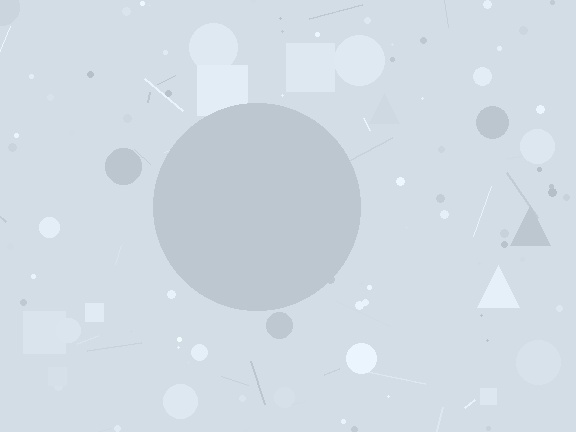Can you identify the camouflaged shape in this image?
The camouflaged shape is a circle.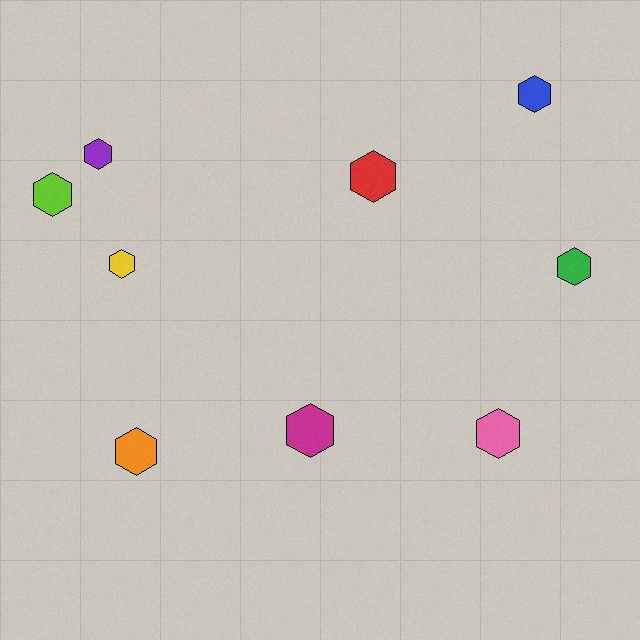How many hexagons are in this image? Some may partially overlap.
There are 9 hexagons.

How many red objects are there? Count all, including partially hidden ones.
There is 1 red object.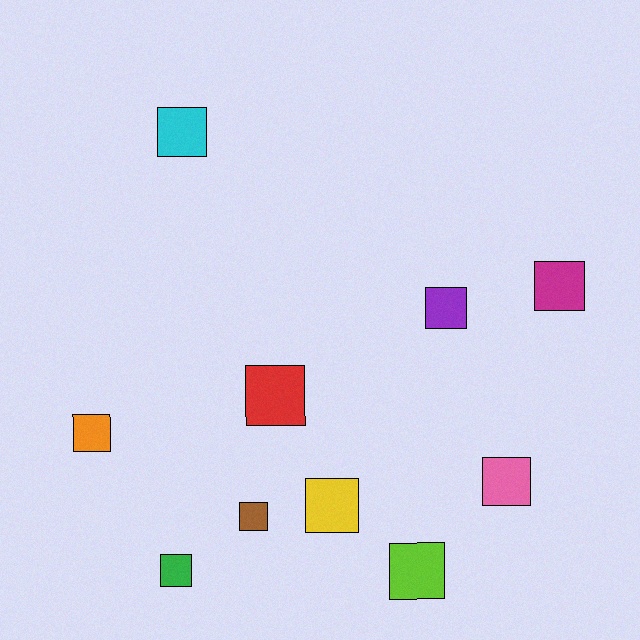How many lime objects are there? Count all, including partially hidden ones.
There is 1 lime object.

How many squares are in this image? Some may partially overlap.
There are 10 squares.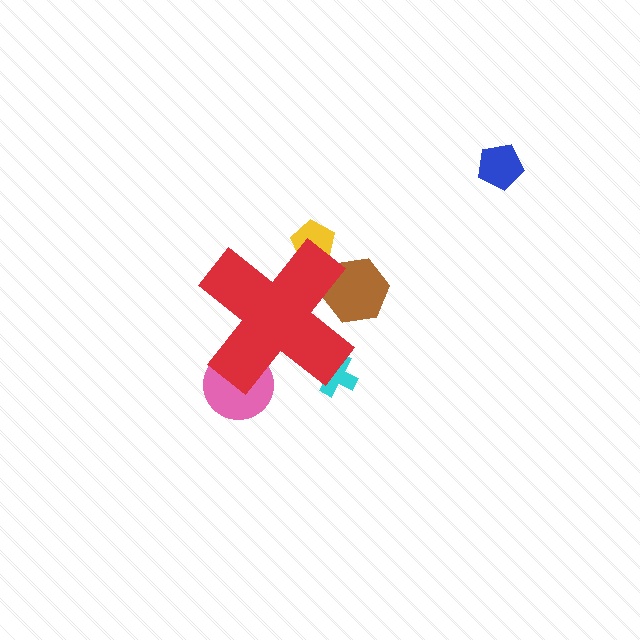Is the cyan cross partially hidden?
Yes, the cyan cross is partially hidden behind the red cross.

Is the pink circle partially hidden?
Yes, the pink circle is partially hidden behind the red cross.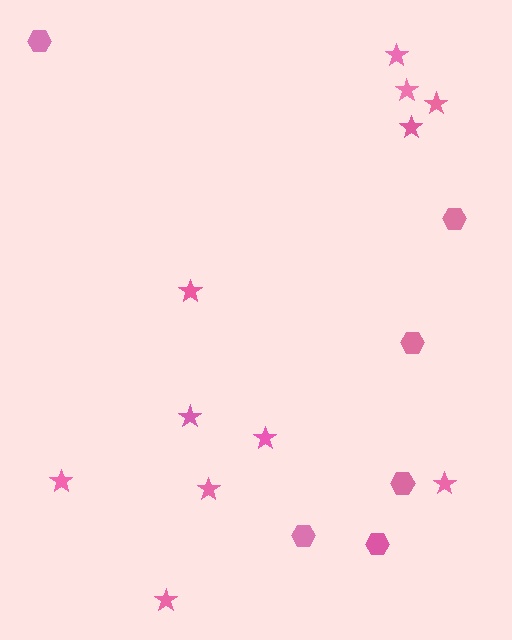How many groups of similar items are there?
There are 2 groups: one group of hexagons (6) and one group of stars (11).